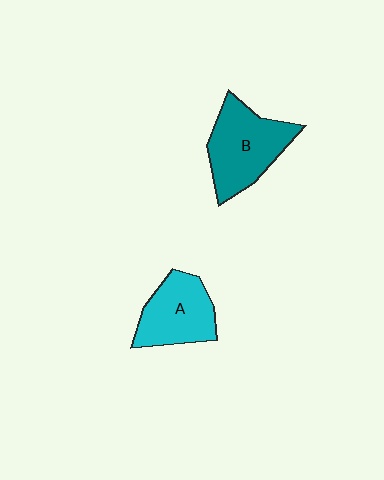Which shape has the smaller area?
Shape A (cyan).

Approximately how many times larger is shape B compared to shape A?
Approximately 1.2 times.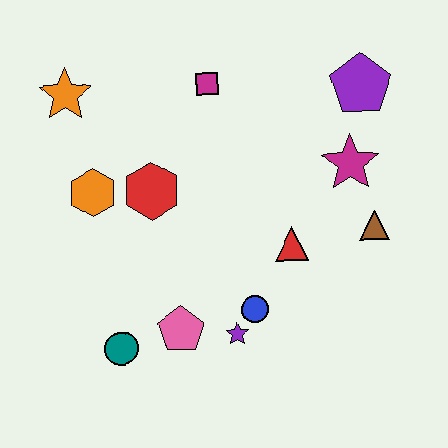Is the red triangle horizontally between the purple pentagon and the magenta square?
Yes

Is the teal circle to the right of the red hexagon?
No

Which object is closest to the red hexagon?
The orange hexagon is closest to the red hexagon.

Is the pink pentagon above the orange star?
No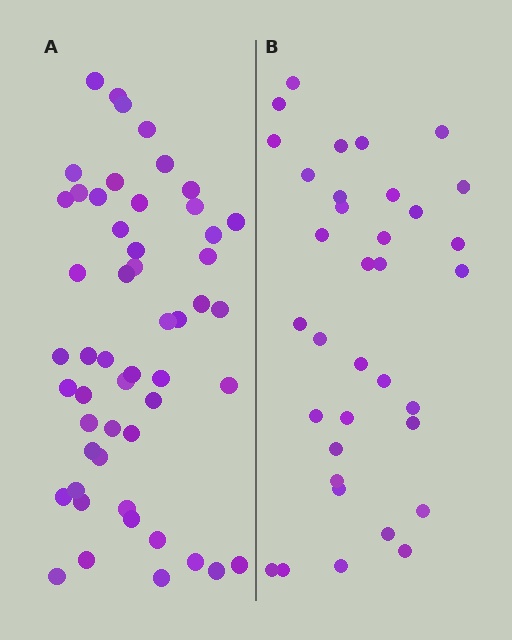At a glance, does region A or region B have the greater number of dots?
Region A (the left region) has more dots.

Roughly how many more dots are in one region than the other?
Region A has approximately 15 more dots than region B.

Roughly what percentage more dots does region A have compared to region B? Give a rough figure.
About 50% more.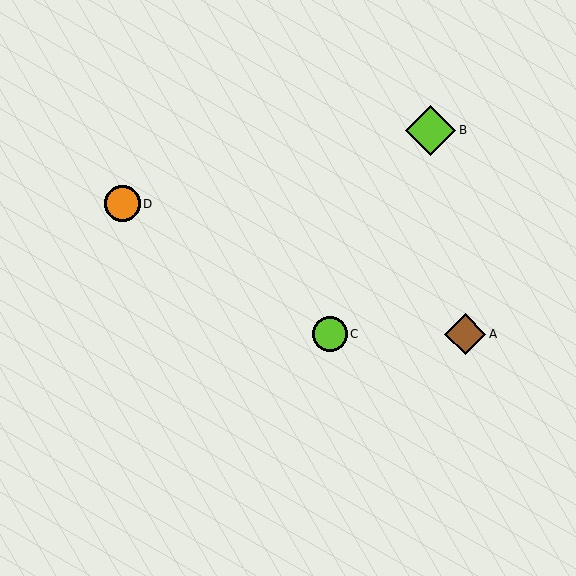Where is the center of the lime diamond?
The center of the lime diamond is at (431, 130).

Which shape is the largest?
The lime diamond (labeled B) is the largest.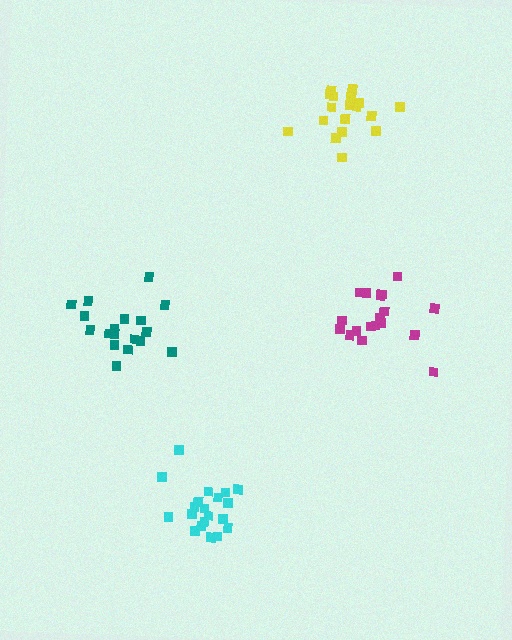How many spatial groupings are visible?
There are 4 spatial groupings.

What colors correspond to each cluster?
The clusters are colored: magenta, teal, cyan, yellow.